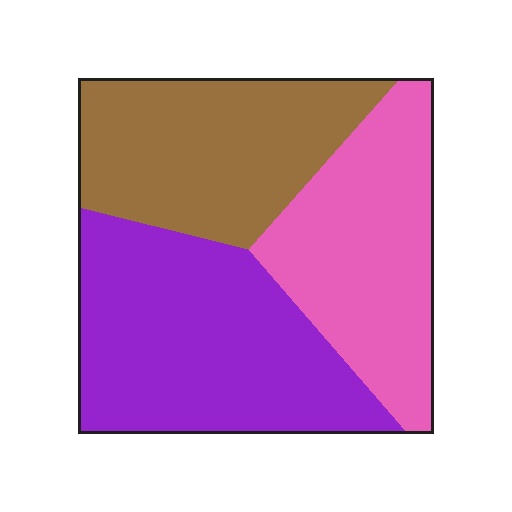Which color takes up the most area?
Purple, at roughly 40%.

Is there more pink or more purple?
Purple.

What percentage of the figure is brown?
Brown covers roughly 30% of the figure.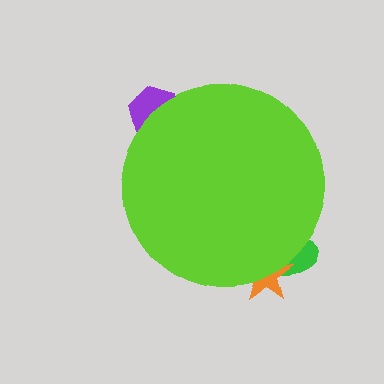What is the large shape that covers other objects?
A lime circle.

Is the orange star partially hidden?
Yes, the orange star is partially hidden behind the lime circle.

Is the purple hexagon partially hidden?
Yes, the purple hexagon is partially hidden behind the lime circle.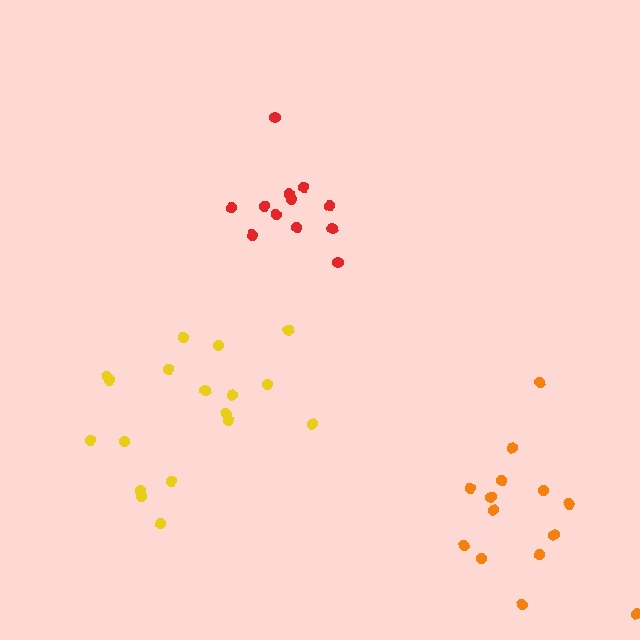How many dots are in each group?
Group 1: 12 dots, Group 2: 14 dots, Group 3: 18 dots (44 total).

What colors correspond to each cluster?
The clusters are colored: red, orange, yellow.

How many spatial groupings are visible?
There are 3 spatial groupings.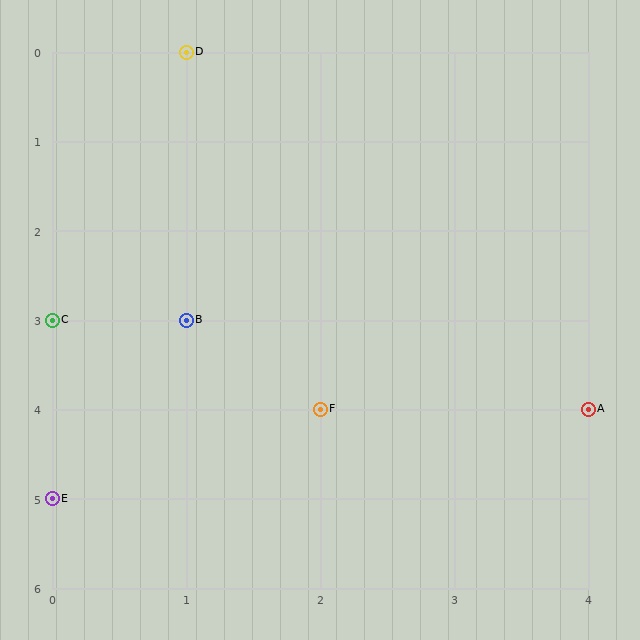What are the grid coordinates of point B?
Point B is at grid coordinates (1, 3).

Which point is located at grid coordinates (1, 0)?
Point D is at (1, 0).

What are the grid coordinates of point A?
Point A is at grid coordinates (4, 4).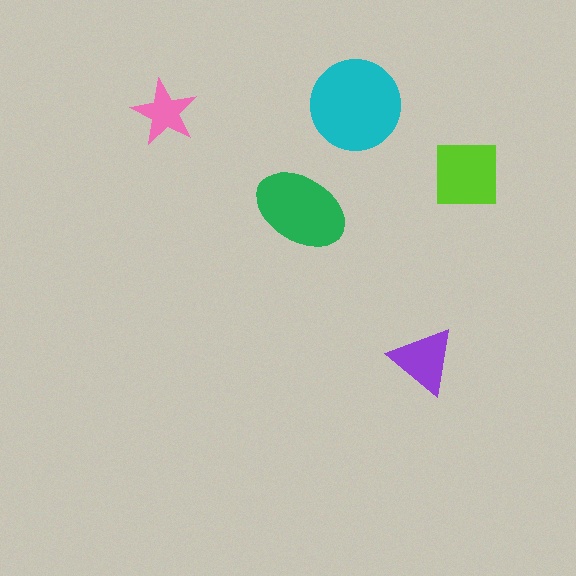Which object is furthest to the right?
The lime square is rightmost.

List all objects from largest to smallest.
The cyan circle, the green ellipse, the lime square, the purple triangle, the pink star.